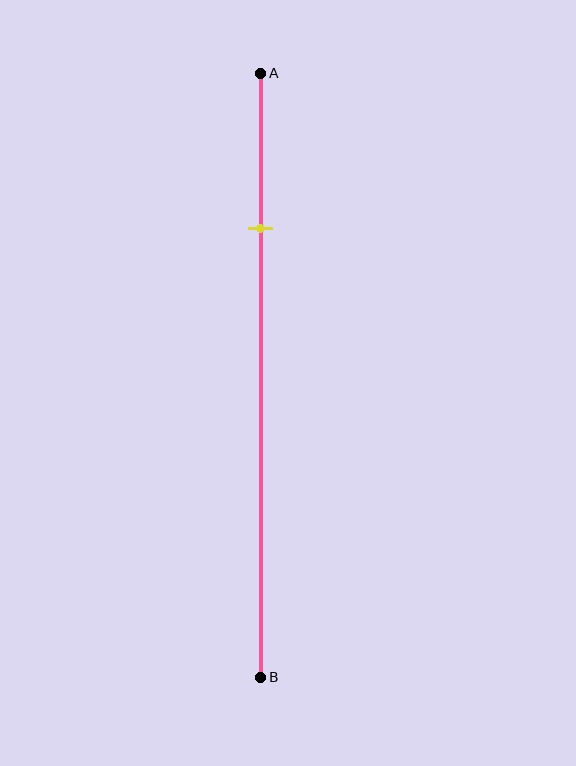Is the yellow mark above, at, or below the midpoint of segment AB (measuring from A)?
The yellow mark is above the midpoint of segment AB.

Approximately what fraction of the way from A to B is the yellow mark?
The yellow mark is approximately 25% of the way from A to B.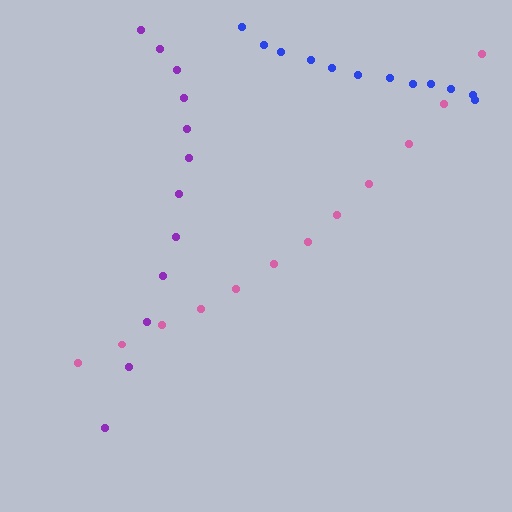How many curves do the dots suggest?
There are 3 distinct paths.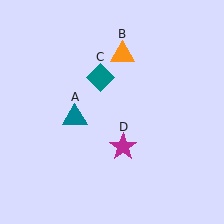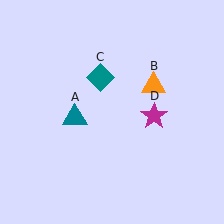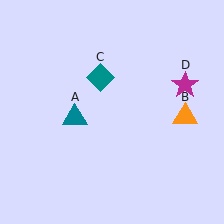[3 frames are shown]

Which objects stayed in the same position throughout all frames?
Teal triangle (object A) and teal diamond (object C) remained stationary.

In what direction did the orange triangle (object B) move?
The orange triangle (object B) moved down and to the right.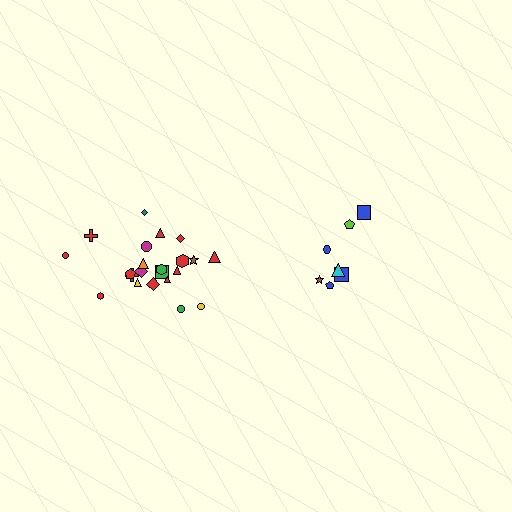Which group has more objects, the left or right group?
The left group.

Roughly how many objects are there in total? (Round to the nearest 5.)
Roughly 30 objects in total.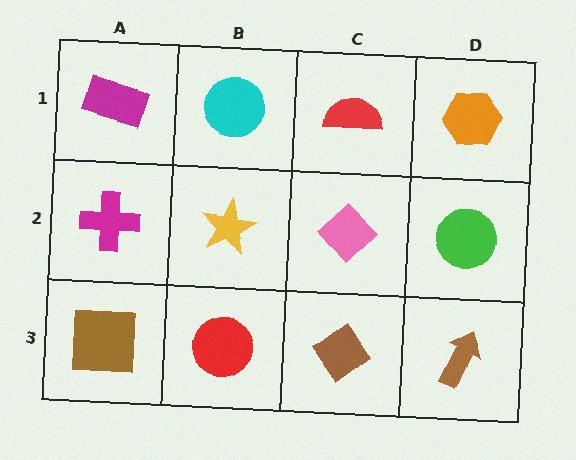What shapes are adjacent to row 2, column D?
An orange hexagon (row 1, column D), a brown arrow (row 3, column D), a pink diamond (row 2, column C).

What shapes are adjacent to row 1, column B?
A yellow star (row 2, column B), a magenta rectangle (row 1, column A), a red semicircle (row 1, column C).